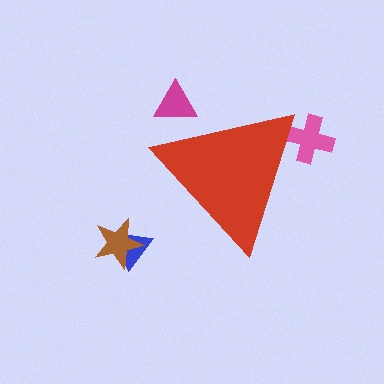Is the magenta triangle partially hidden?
Yes, the magenta triangle is partially hidden behind the red triangle.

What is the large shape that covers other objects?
A red triangle.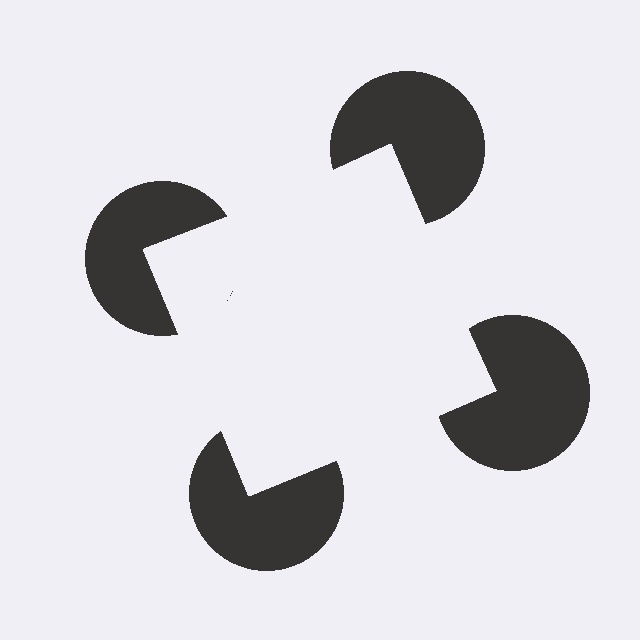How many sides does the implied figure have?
4 sides.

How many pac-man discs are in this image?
There are 4 — one at each vertex of the illusory square.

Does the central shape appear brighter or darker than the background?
It typically appears slightly brighter than the background, even though no actual brightness change is drawn.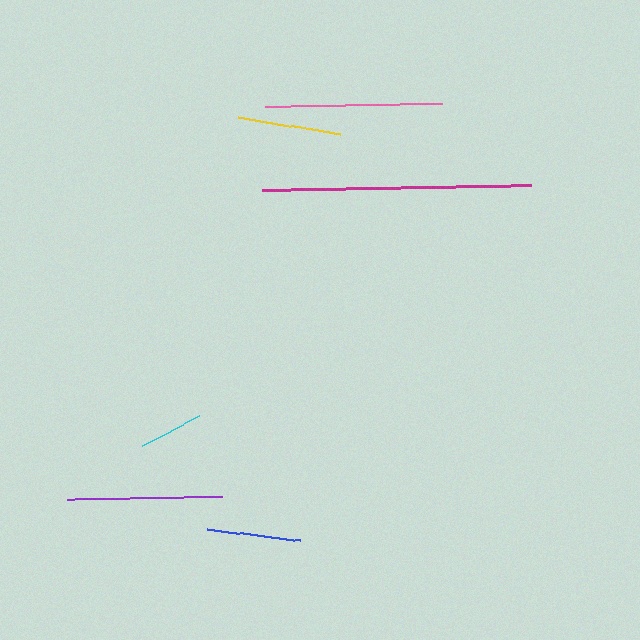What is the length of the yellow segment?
The yellow segment is approximately 103 pixels long.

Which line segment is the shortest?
The cyan line is the shortest at approximately 64 pixels.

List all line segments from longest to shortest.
From longest to shortest: magenta, pink, purple, yellow, blue, cyan.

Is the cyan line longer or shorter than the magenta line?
The magenta line is longer than the cyan line.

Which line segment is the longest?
The magenta line is the longest at approximately 269 pixels.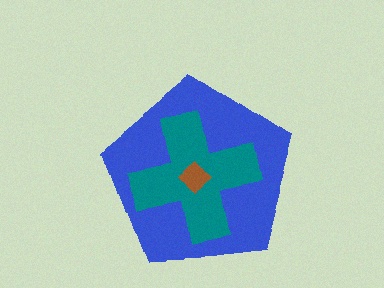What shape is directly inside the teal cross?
The brown diamond.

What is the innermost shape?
The brown diamond.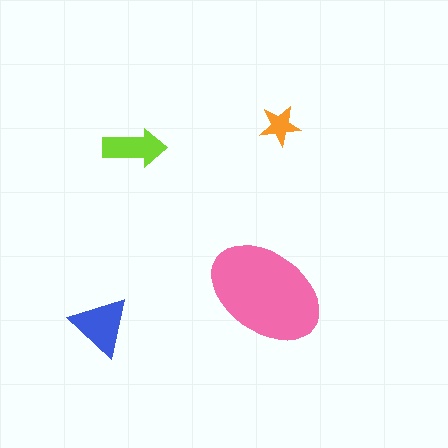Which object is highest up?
The orange star is topmost.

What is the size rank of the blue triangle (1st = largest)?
2nd.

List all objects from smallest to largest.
The orange star, the lime arrow, the blue triangle, the pink ellipse.